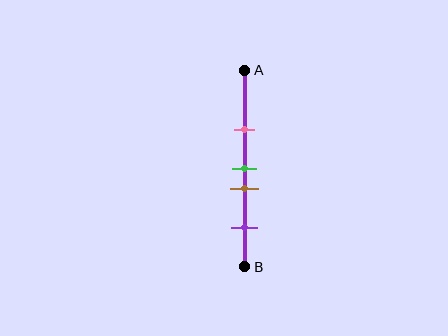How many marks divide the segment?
There are 4 marks dividing the segment.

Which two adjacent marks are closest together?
The green and brown marks are the closest adjacent pair.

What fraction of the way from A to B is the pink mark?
The pink mark is approximately 30% (0.3) of the way from A to B.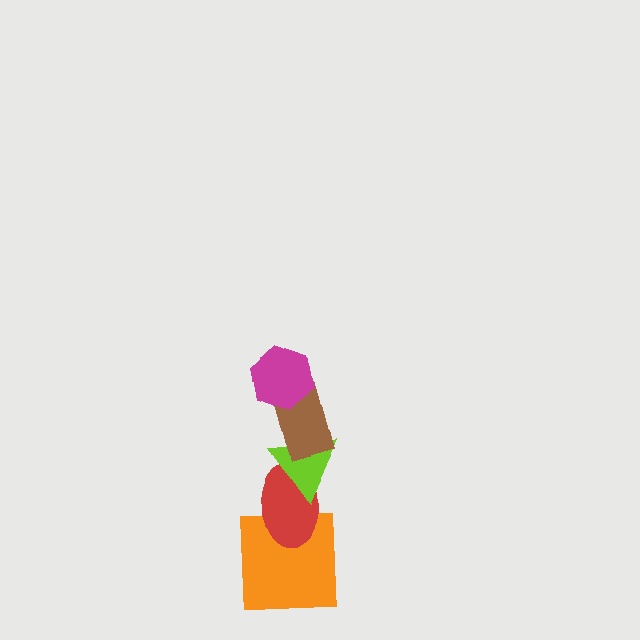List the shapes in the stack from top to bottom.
From top to bottom: the magenta hexagon, the brown rectangle, the lime triangle, the red ellipse, the orange square.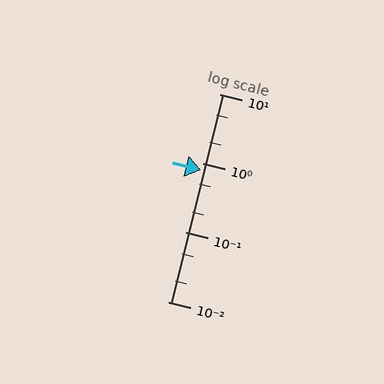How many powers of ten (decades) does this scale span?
The scale spans 3 decades, from 0.01 to 10.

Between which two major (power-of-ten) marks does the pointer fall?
The pointer is between 0.1 and 1.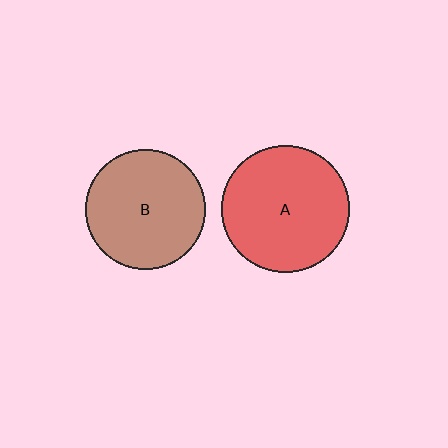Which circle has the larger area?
Circle A (red).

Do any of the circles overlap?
No, none of the circles overlap.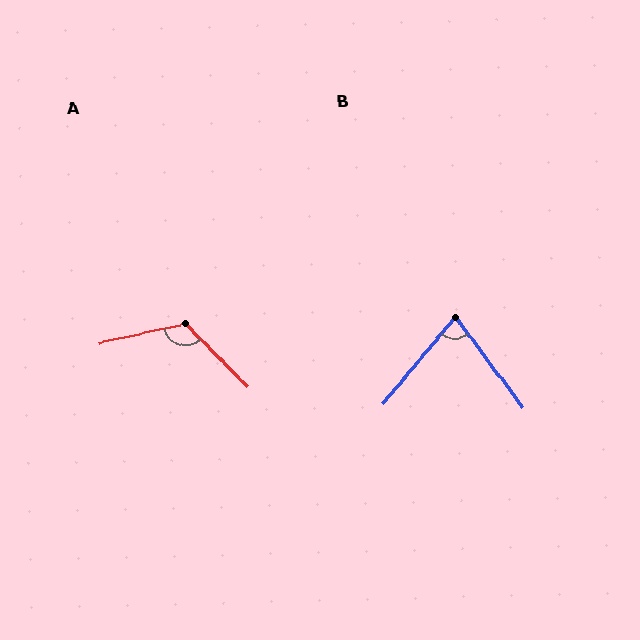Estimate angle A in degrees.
Approximately 122 degrees.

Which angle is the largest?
A, at approximately 122 degrees.